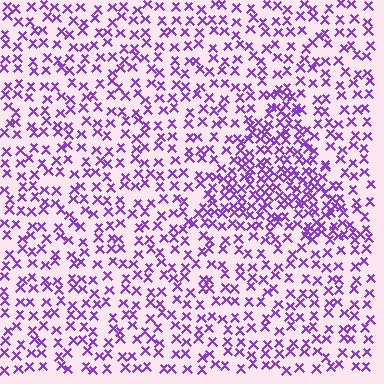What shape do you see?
I see a triangle.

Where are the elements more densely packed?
The elements are more densely packed inside the triangle boundary.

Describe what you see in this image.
The image contains small purple elements arranged at two different densities. A triangle-shaped region is visible where the elements are more densely packed than the surrounding area.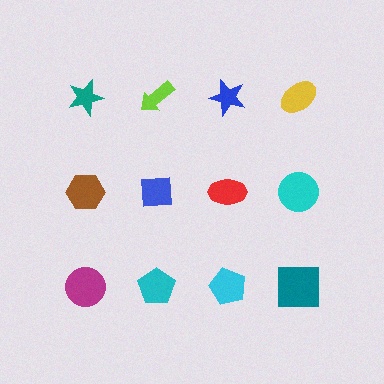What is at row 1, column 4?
A yellow ellipse.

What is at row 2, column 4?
A cyan circle.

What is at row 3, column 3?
A cyan pentagon.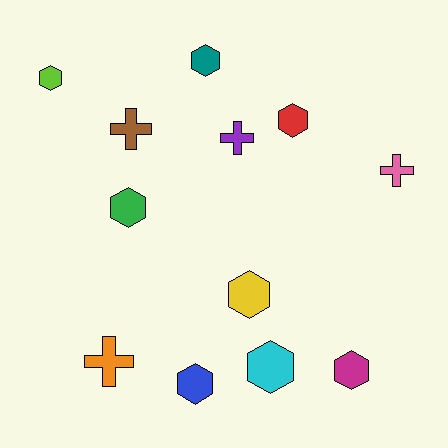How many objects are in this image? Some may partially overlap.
There are 12 objects.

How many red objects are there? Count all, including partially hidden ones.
There is 1 red object.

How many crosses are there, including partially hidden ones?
There are 4 crosses.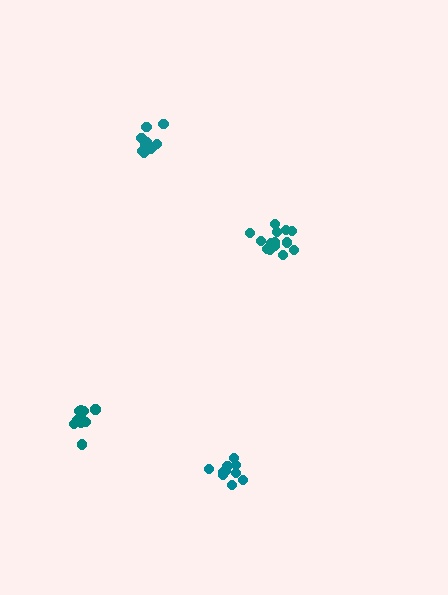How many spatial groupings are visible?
There are 4 spatial groupings.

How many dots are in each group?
Group 1: 11 dots, Group 2: 14 dots, Group 3: 10 dots, Group 4: 10 dots (45 total).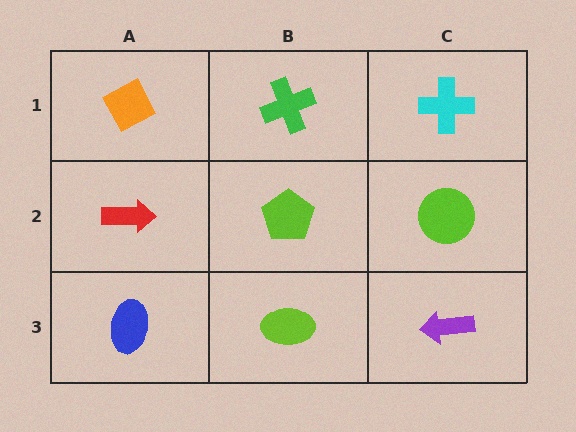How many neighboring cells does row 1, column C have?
2.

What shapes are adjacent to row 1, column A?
A red arrow (row 2, column A), a green cross (row 1, column B).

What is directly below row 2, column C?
A purple arrow.